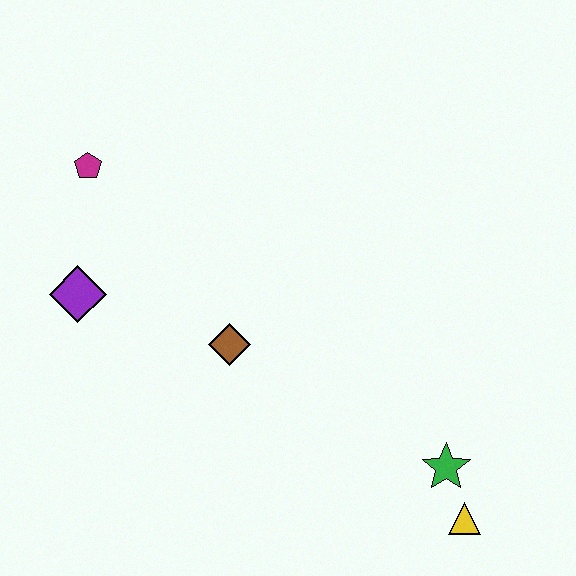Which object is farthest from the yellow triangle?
The magenta pentagon is farthest from the yellow triangle.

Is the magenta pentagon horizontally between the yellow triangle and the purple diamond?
Yes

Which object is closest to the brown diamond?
The purple diamond is closest to the brown diamond.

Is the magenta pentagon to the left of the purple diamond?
No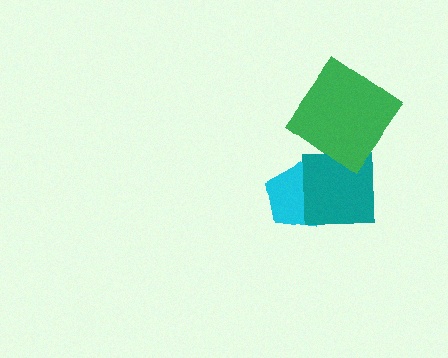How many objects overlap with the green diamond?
0 objects overlap with the green diamond.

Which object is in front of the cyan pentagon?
The teal square is in front of the cyan pentagon.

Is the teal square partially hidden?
No, no other shape covers it.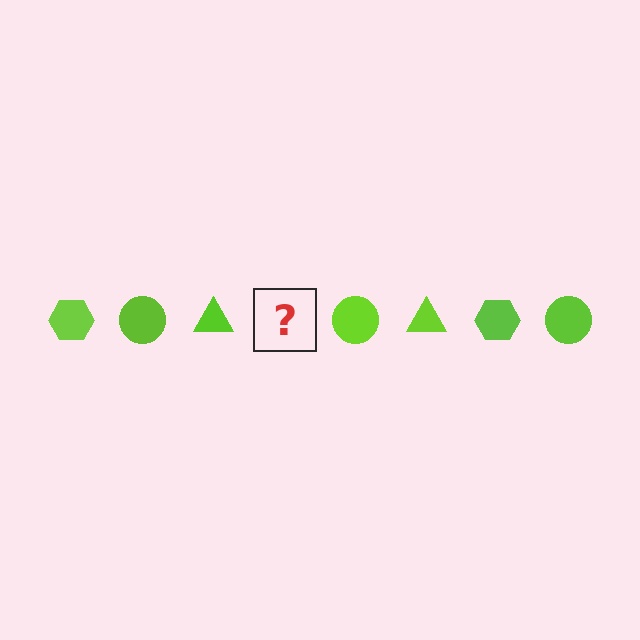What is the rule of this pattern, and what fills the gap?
The rule is that the pattern cycles through hexagon, circle, triangle shapes in lime. The gap should be filled with a lime hexagon.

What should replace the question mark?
The question mark should be replaced with a lime hexagon.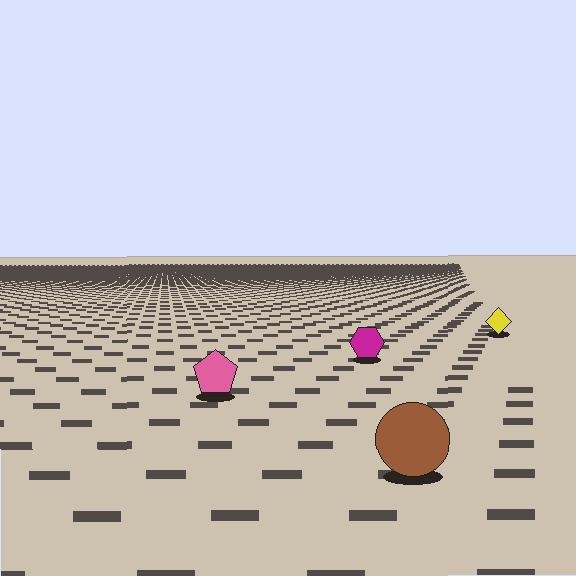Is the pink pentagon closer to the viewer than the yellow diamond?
Yes. The pink pentagon is closer — you can tell from the texture gradient: the ground texture is coarser near it.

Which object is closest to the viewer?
The brown circle is closest. The texture marks near it are larger and more spread out.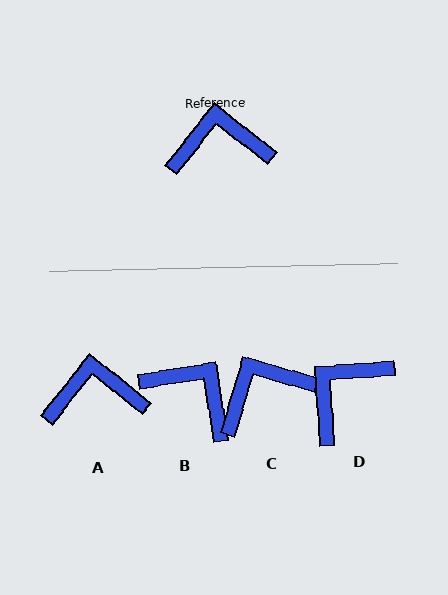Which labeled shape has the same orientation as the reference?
A.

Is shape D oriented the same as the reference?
No, it is off by about 43 degrees.